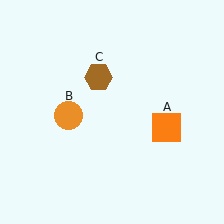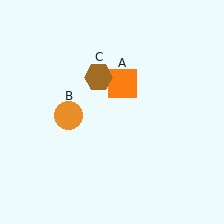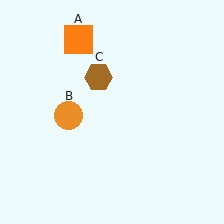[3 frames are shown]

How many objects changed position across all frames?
1 object changed position: orange square (object A).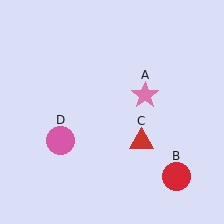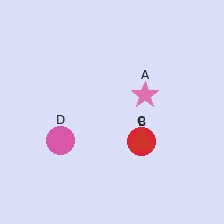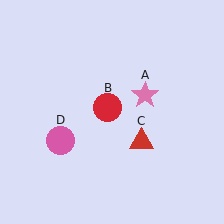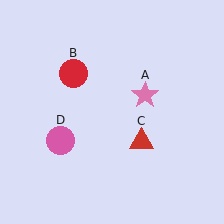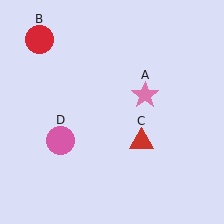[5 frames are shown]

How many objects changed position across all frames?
1 object changed position: red circle (object B).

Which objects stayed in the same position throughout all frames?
Pink star (object A) and red triangle (object C) and pink circle (object D) remained stationary.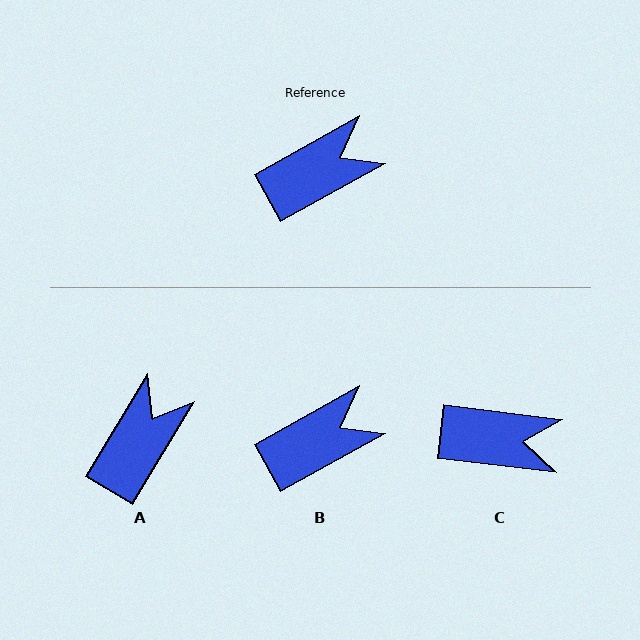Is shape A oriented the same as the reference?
No, it is off by about 30 degrees.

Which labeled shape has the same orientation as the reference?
B.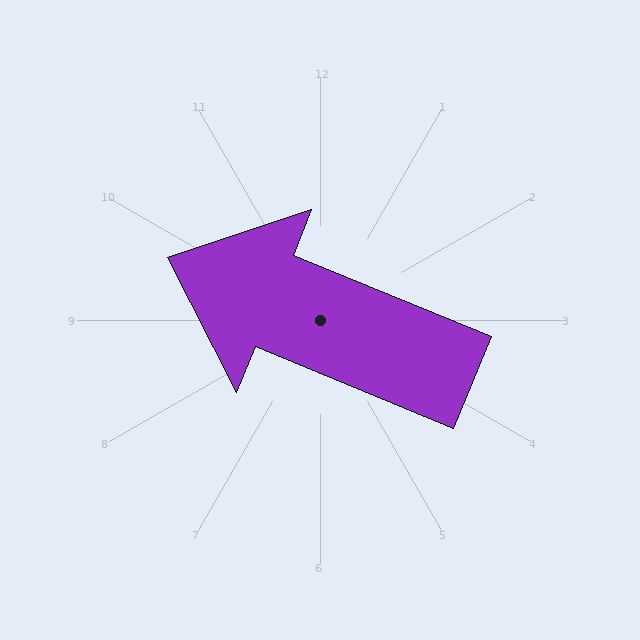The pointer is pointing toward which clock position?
Roughly 10 o'clock.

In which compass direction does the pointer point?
West.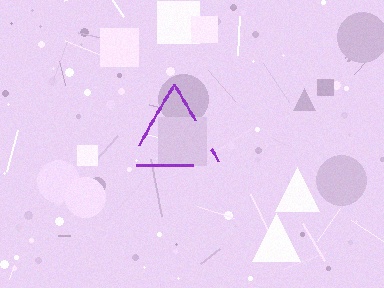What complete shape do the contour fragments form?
The contour fragments form a triangle.